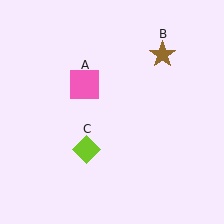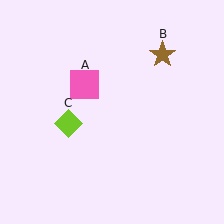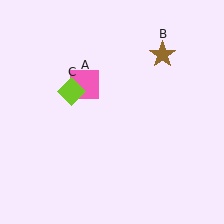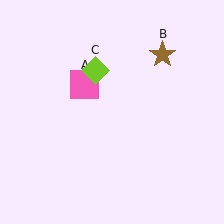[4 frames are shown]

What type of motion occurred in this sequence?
The lime diamond (object C) rotated clockwise around the center of the scene.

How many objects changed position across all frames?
1 object changed position: lime diamond (object C).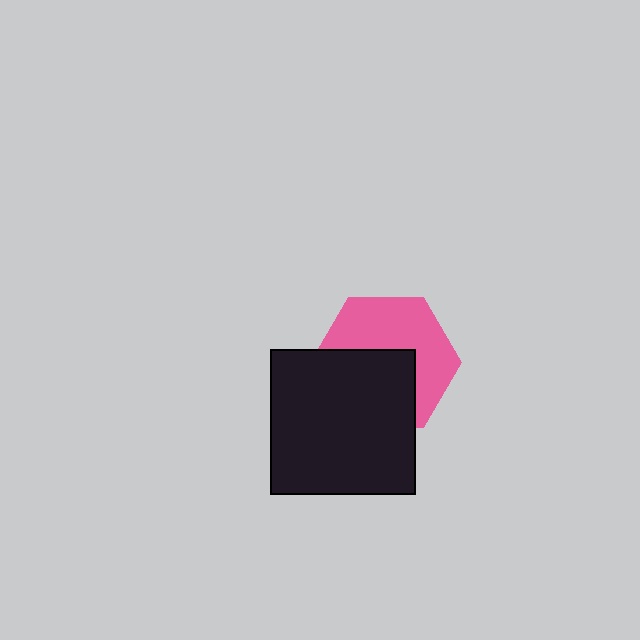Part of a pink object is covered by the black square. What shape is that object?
It is a hexagon.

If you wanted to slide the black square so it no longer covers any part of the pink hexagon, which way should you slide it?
Slide it down — that is the most direct way to separate the two shapes.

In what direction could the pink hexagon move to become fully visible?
The pink hexagon could move up. That would shift it out from behind the black square entirely.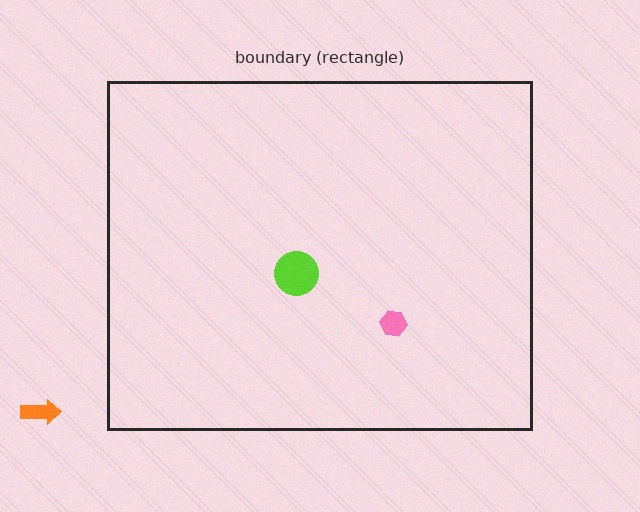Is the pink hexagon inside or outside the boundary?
Inside.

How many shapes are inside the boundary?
2 inside, 1 outside.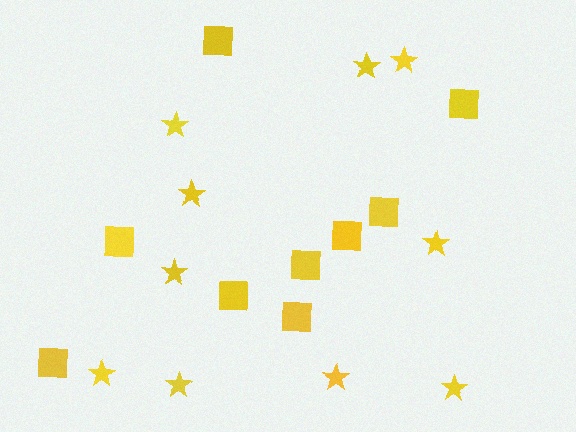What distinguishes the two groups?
There are 2 groups: one group of stars (10) and one group of squares (9).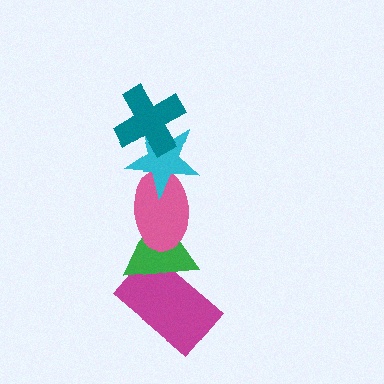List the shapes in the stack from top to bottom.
From top to bottom: the teal cross, the cyan star, the pink ellipse, the green triangle, the magenta rectangle.